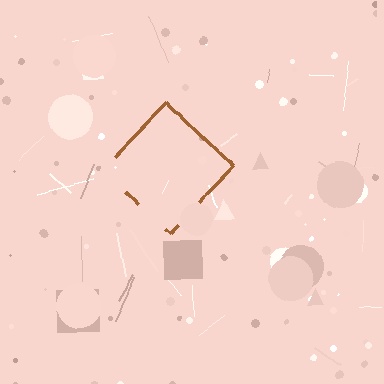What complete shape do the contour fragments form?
The contour fragments form a diamond.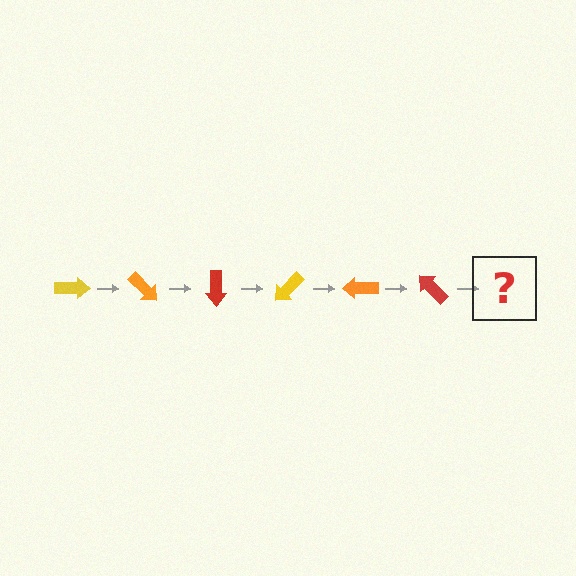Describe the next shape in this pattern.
It should be a yellow arrow, rotated 270 degrees from the start.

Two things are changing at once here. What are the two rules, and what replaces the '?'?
The two rules are that it rotates 45 degrees each step and the color cycles through yellow, orange, and red. The '?' should be a yellow arrow, rotated 270 degrees from the start.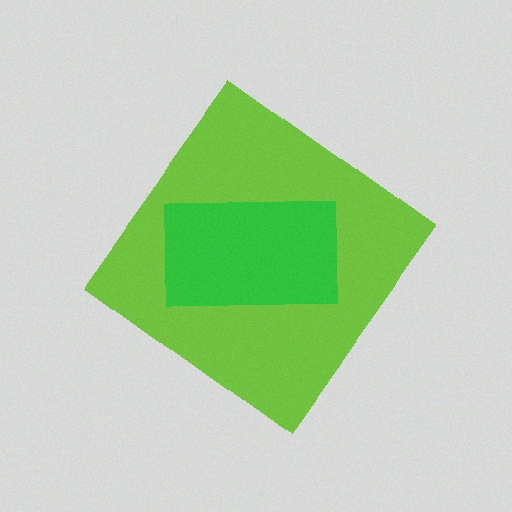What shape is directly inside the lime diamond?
The green rectangle.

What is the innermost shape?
The green rectangle.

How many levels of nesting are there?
2.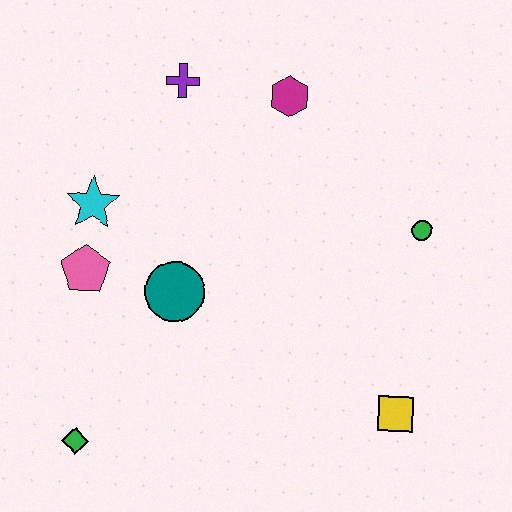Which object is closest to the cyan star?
The pink pentagon is closest to the cyan star.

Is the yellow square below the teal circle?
Yes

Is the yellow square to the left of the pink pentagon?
No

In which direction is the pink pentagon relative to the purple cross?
The pink pentagon is below the purple cross.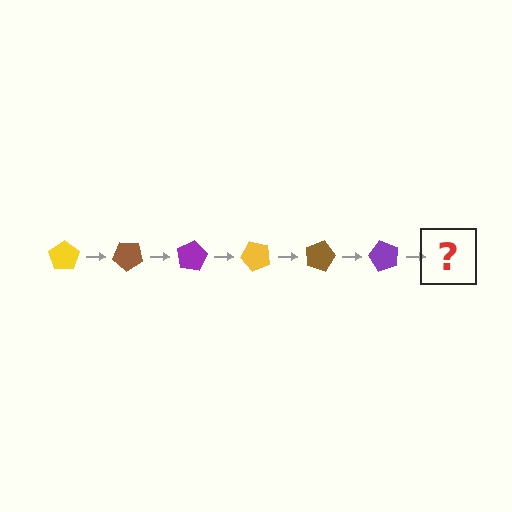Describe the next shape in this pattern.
It should be a yellow pentagon, rotated 240 degrees from the start.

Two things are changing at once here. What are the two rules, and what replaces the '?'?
The two rules are that it rotates 40 degrees each step and the color cycles through yellow, brown, and purple. The '?' should be a yellow pentagon, rotated 240 degrees from the start.